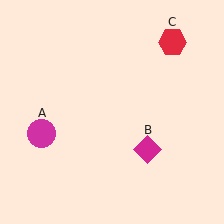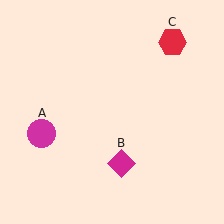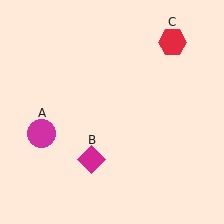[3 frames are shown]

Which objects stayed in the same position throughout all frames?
Magenta circle (object A) and red hexagon (object C) remained stationary.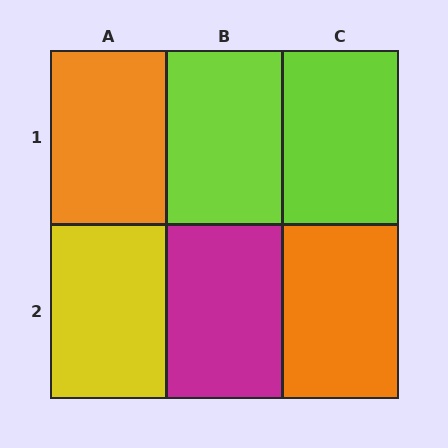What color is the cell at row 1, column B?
Lime.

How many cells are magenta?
1 cell is magenta.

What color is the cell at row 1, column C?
Lime.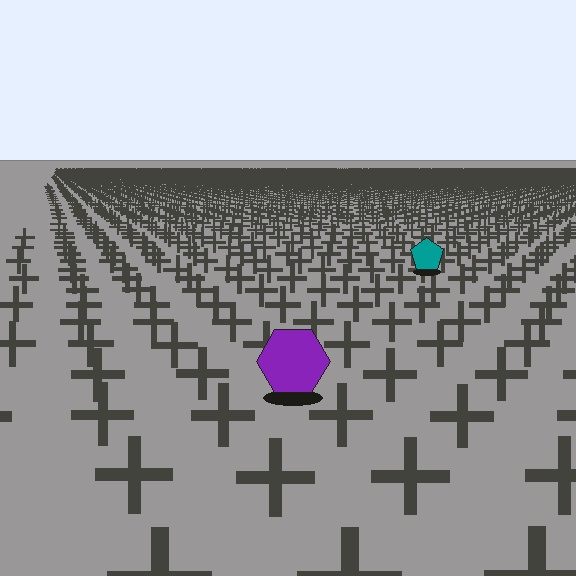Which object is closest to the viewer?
The purple hexagon is closest. The texture marks near it are larger and more spread out.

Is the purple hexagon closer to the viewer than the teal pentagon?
Yes. The purple hexagon is closer — you can tell from the texture gradient: the ground texture is coarser near it.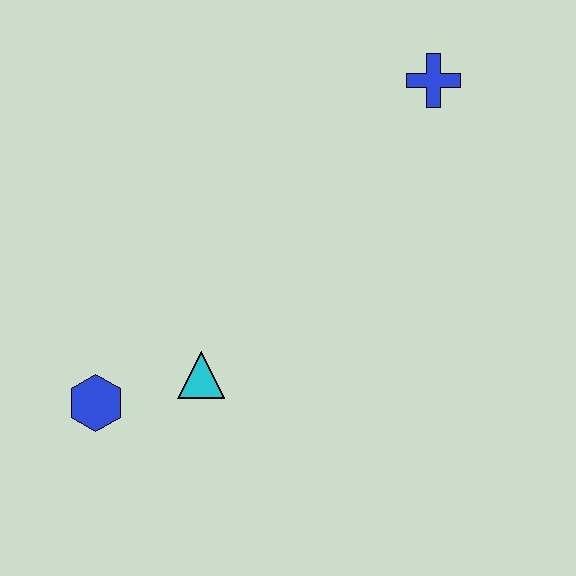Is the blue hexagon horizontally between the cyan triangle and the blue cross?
No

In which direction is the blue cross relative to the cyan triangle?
The blue cross is above the cyan triangle.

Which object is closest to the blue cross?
The cyan triangle is closest to the blue cross.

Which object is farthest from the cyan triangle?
The blue cross is farthest from the cyan triangle.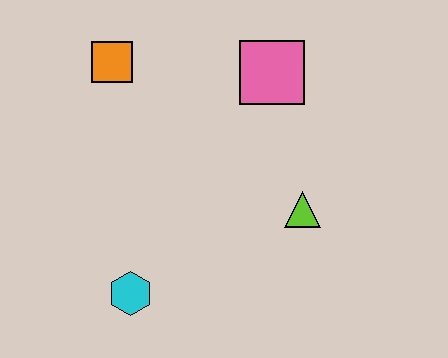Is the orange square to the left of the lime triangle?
Yes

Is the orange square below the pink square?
No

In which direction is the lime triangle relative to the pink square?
The lime triangle is below the pink square.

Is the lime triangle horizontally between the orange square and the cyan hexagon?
No